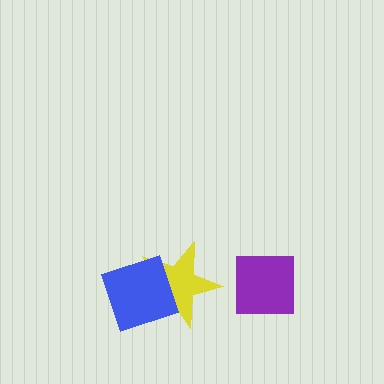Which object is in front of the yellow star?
The blue diamond is in front of the yellow star.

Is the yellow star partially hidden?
Yes, it is partially covered by another shape.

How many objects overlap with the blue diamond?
1 object overlaps with the blue diamond.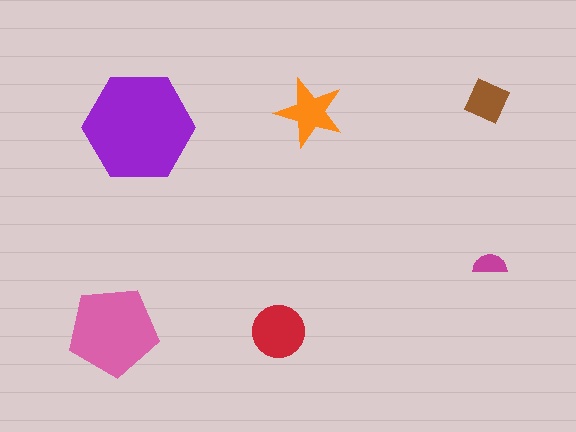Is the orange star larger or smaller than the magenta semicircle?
Larger.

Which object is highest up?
The brown diamond is topmost.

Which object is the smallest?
The magenta semicircle.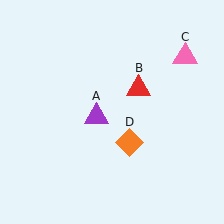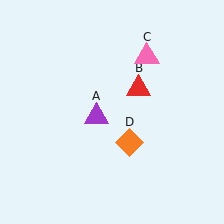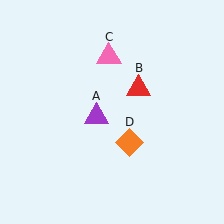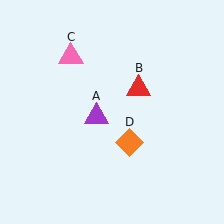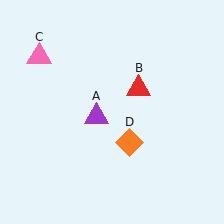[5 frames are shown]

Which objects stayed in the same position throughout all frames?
Purple triangle (object A) and red triangle (object B) and orange diamond (object D) remained stationary.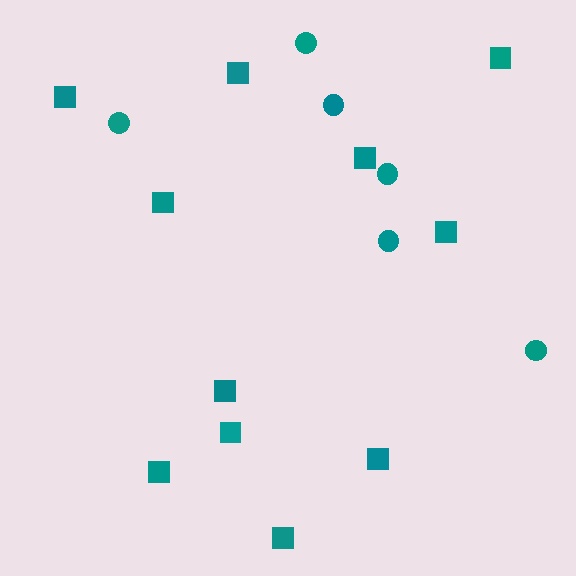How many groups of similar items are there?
There are 2 groups: one group of squares (11) and one group of circles (6).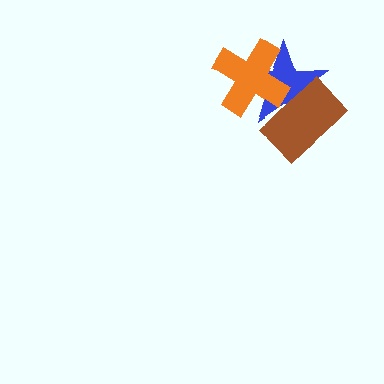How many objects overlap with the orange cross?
2 objects overlap with the orange cross.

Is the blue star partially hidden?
Yes, it is partially covered by another shape.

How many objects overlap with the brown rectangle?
2 objects overlap with the brown rectangle.